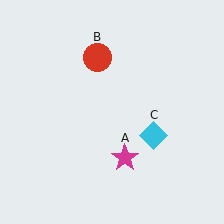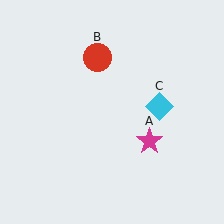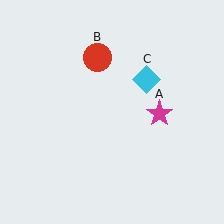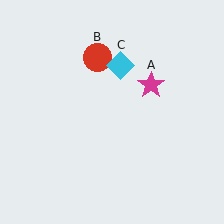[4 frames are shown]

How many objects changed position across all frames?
2 objects changed position: magenta star (object A), cyan diamond (object C).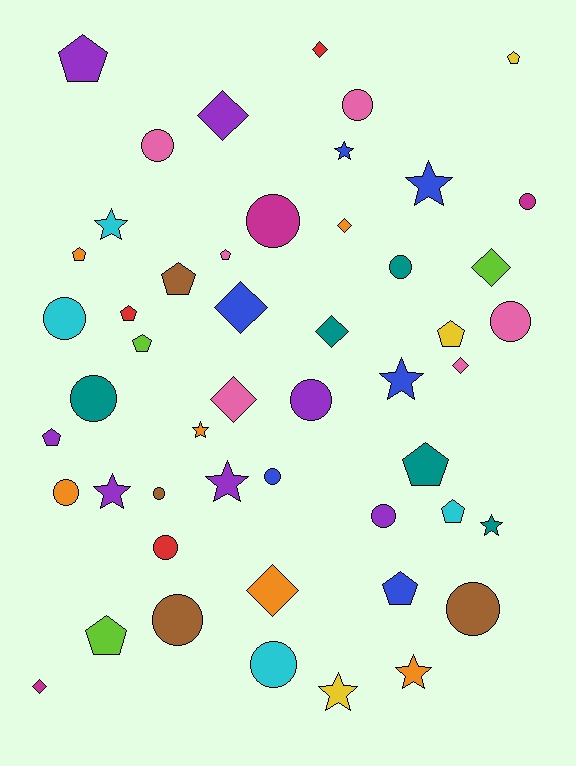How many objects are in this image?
There are 50 objects.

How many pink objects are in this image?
There are 6 pink objects.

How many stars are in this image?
There are 10 stars.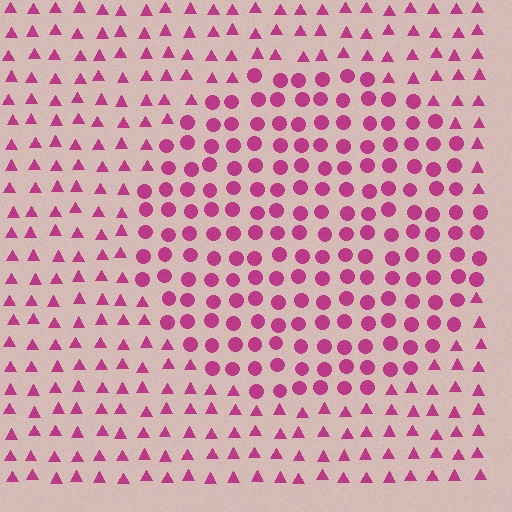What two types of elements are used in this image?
The image uses circles inside the circle region and triangles outside it.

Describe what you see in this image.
The image is filled with small magenta elements arranged in a uniform grid. A circle-shaped region contains circles, while the surrounding area contains triangles. The boundary is defined purely by the change in element shape.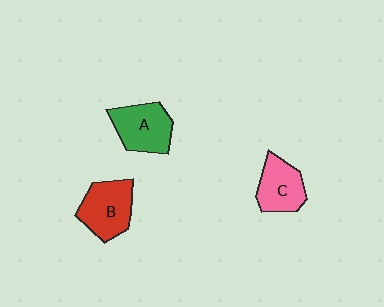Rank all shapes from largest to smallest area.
From largest to smallest: B (red), A (green), C (pink).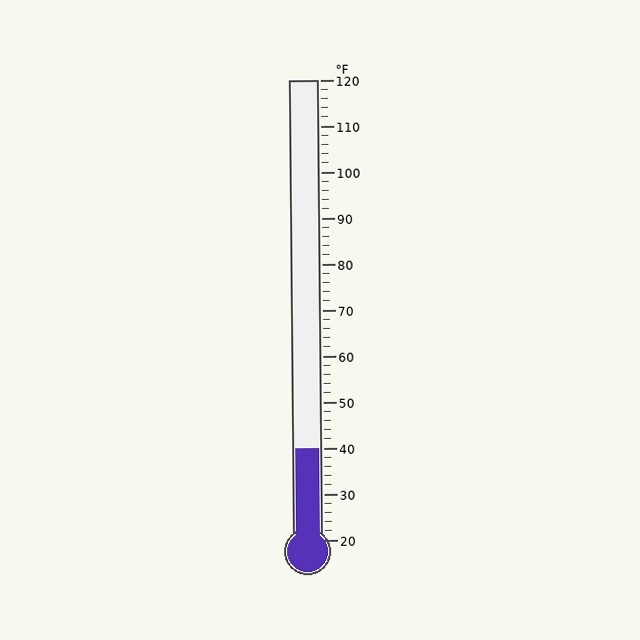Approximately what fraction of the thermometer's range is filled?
The thermometer is filled to approximately 20% of its range.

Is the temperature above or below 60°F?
The temperature is below 60°F.